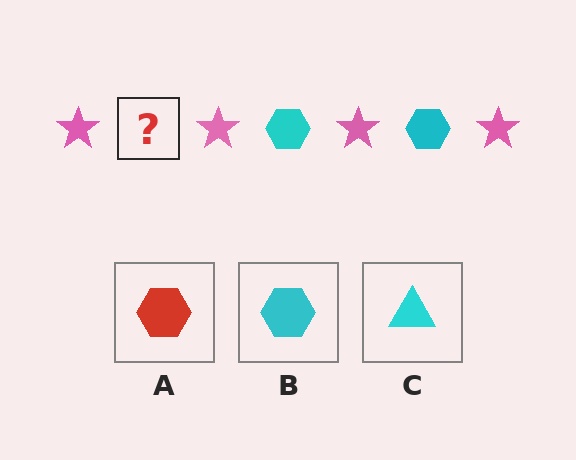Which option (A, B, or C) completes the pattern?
B.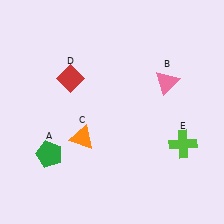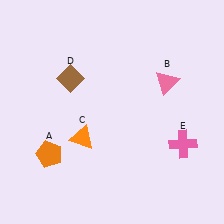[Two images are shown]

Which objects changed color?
A changed from green to orange. D changed from red to brown. E changed from lime to pink.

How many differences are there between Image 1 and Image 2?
There are 3 differences between the two images.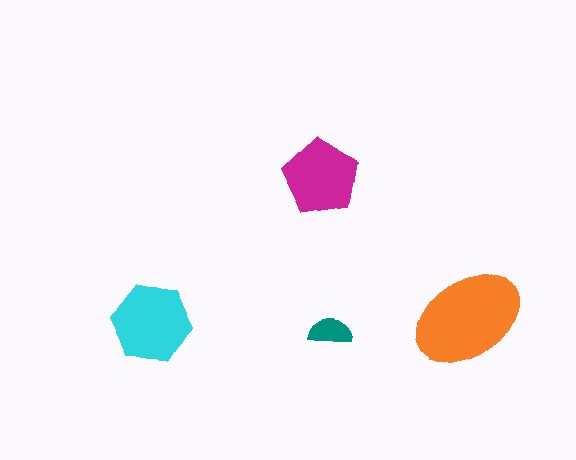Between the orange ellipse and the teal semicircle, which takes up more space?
The orange ellipse.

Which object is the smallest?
The teal semicircle.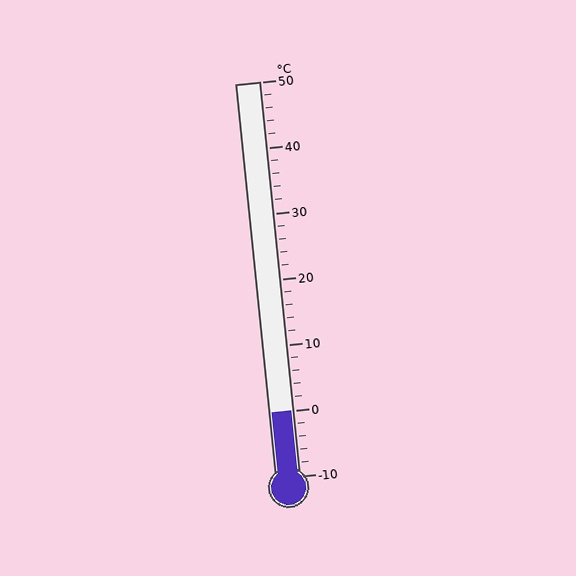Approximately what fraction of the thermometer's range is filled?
The thermometer is filled to approximately 15% of its range.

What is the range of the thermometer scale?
The thermometer scale ranges from -10°C to 50°C.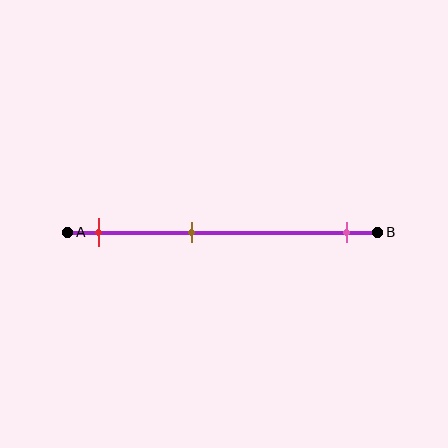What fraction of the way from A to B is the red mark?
The red mark is approximately 10% (0.1) of the way from A to B.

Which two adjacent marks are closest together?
The red and brown marks are the closest adjacent pair.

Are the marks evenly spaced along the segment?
No, the marks are not evenly spaced.